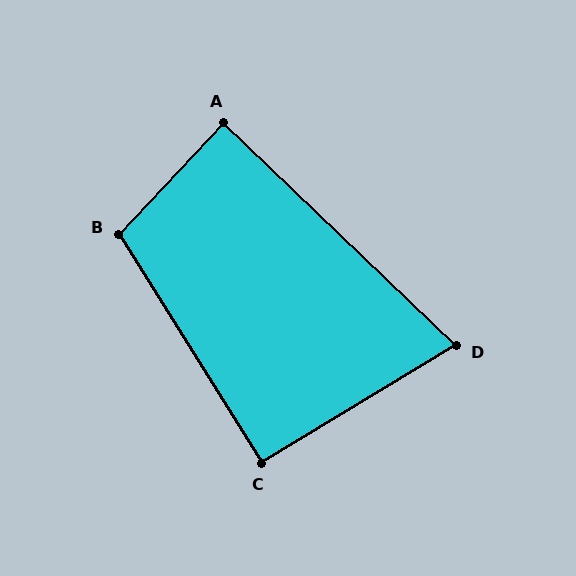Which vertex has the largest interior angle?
B, at approximately 105 degrees.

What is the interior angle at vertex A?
Approximately 89 degrees (approximately right).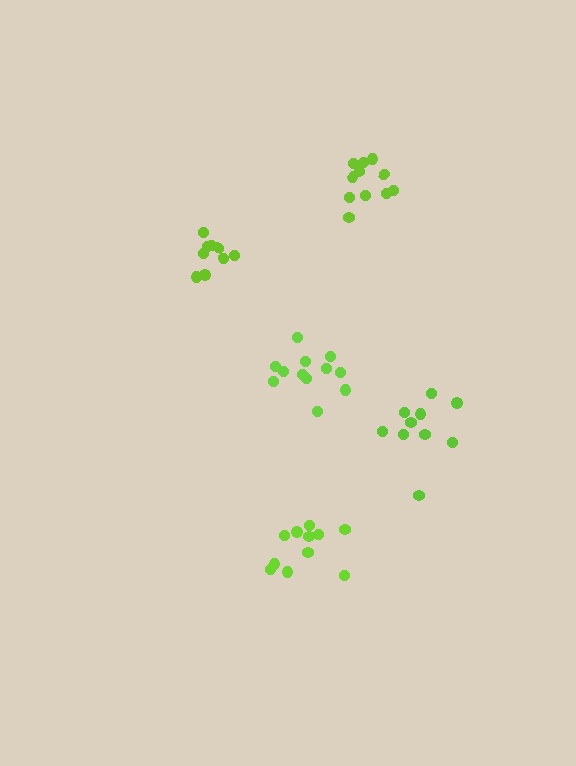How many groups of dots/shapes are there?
There are 5 groups.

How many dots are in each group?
Group 1: 11 dots, Group 2: 12 dots, Group 3: 11 dots, Group 4: 9 dots, Group 5: 10 dots (53 total).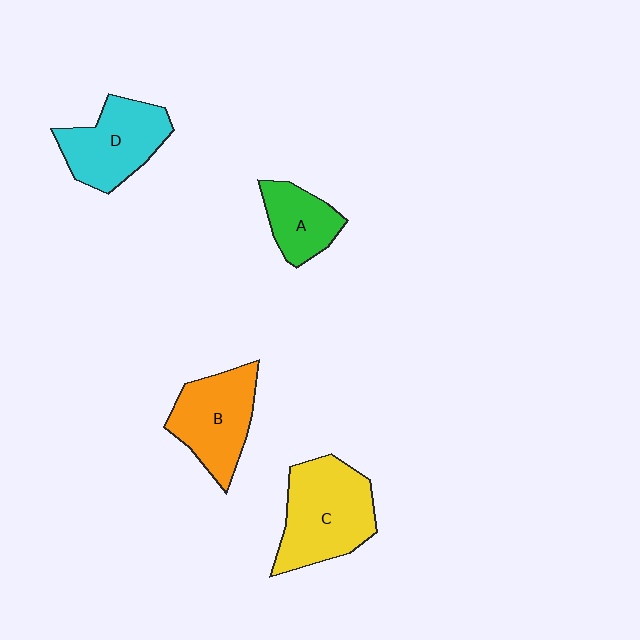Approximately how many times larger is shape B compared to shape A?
Approximately 1.5 times.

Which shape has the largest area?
Shape C (yellow).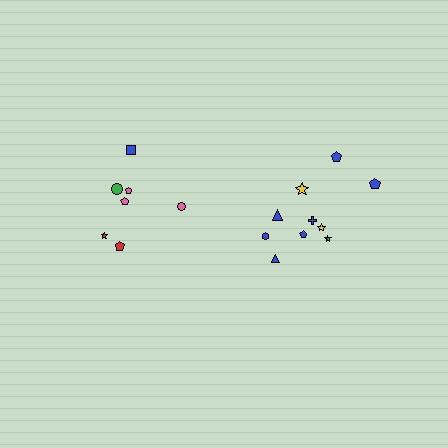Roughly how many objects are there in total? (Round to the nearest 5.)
Roughly 15 objects in total.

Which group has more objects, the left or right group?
The right group.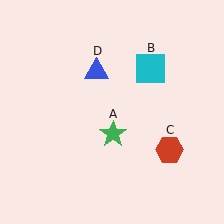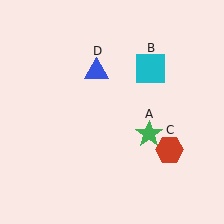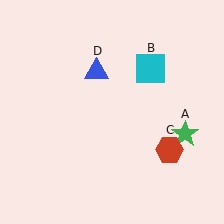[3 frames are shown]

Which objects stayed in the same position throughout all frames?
Cyan square (object B) and red hexagon (object C) and blue triangle (object D) remained stationary.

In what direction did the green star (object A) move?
The green star (object A) moved right.